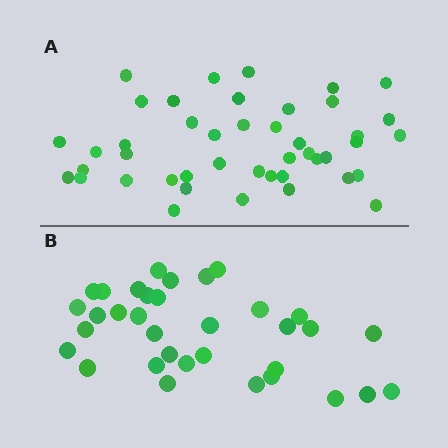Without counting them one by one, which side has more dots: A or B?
Region A (the top region) has more dots.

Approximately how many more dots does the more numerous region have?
Region A has roughly 10 or so more dots than region B.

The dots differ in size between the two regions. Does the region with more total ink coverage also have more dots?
No. Region B has more total ink coverage because its dots are larger, but region A actually contains more individual dots. Total area can be misleading — the number of items is what matters here.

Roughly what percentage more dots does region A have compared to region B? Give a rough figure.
About 30% more.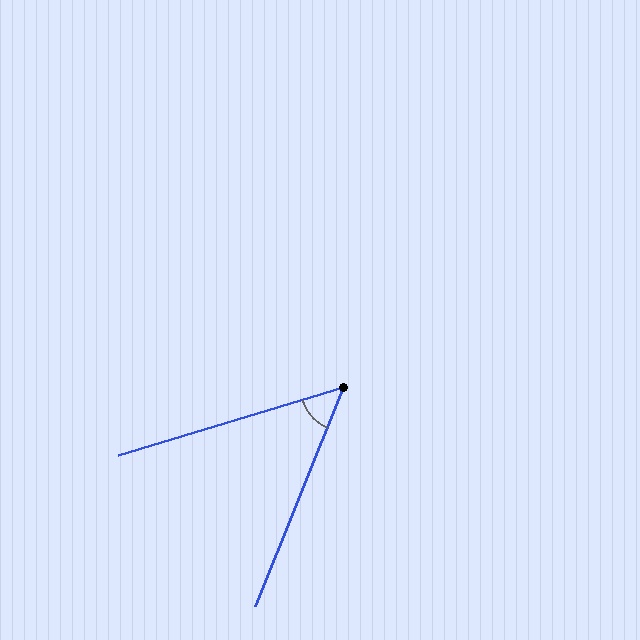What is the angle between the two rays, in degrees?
Approximately 51 degrees.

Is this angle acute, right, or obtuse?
It is acute.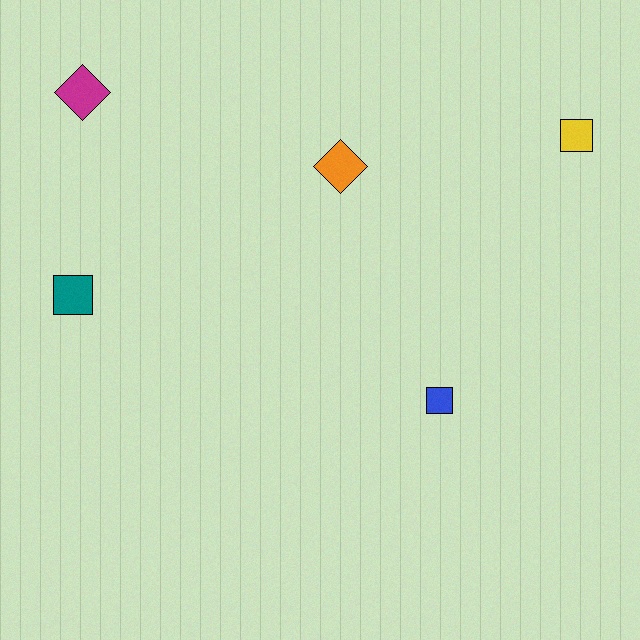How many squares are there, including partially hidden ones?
There are 3 squares.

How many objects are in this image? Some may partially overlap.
There are 5 objects.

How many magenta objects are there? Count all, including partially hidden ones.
There is 1 magenta object.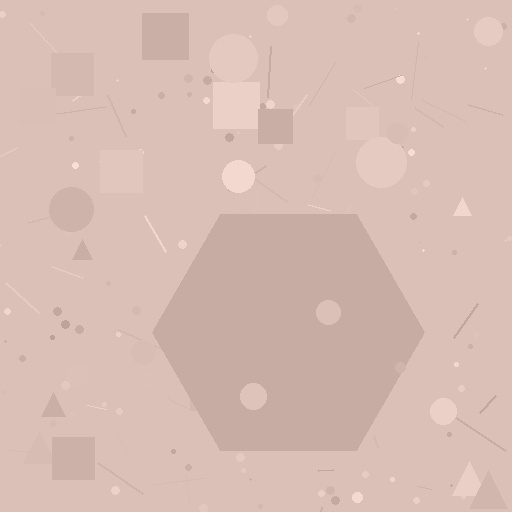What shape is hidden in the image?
A hexagon is hidden in the image.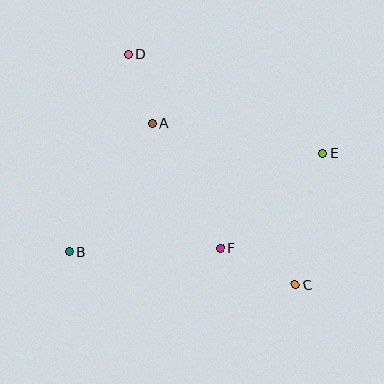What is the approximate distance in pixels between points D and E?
The distance between D and E is approximately 219 pixels.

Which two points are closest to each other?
Points A and D are closest to each other.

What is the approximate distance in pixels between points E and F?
The distance between E and F is approximately 140 pixels.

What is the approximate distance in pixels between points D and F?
The distance between D and F is approximately 214 pixels.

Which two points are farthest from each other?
Points C and D are farthest from each other.